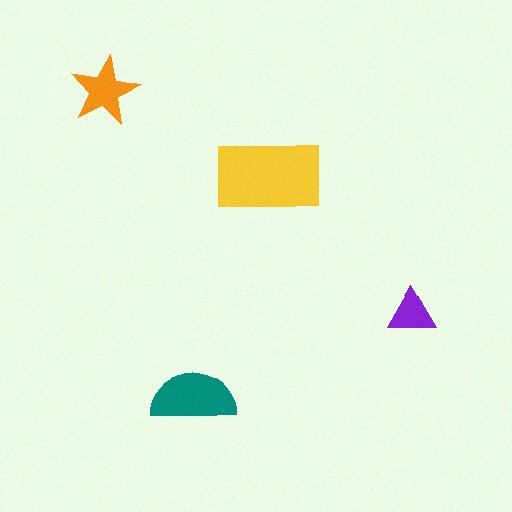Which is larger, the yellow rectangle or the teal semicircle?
The yellow rectangle.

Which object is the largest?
The yellow rectangle.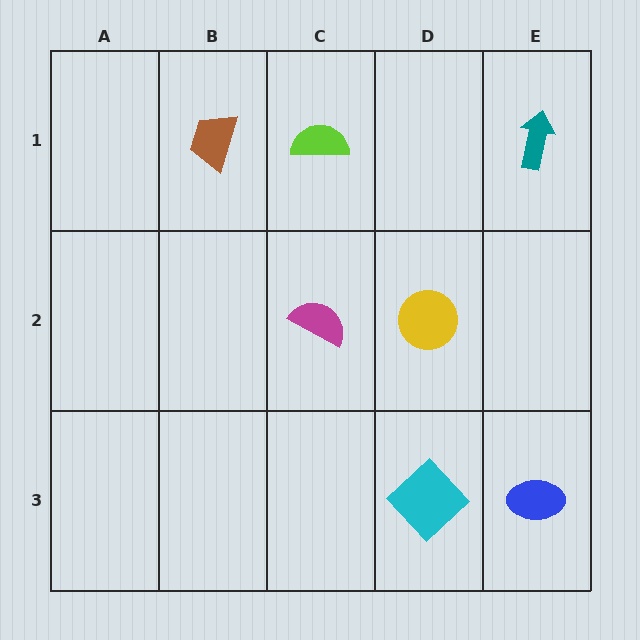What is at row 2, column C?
A magenta semicircle.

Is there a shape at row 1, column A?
No, that cell is empty.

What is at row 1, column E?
A teal arrow.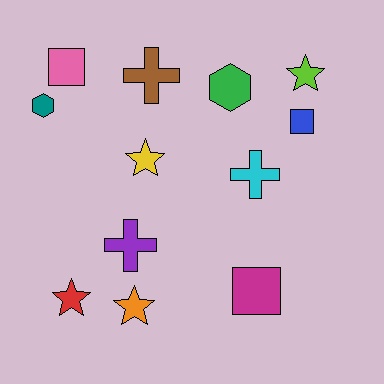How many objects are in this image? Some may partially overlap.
There are 12 objects.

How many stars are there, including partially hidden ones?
There are 4 stars.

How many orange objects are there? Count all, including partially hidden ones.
There is 1 orange object.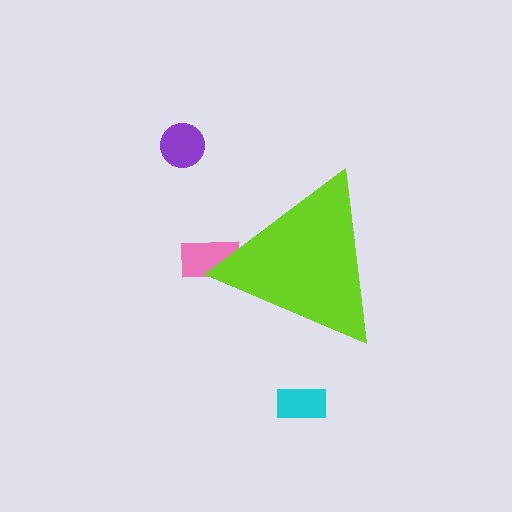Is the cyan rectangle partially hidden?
No, the cyan rectangle is fully visible.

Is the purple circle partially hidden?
No, the purple circle is fully visible.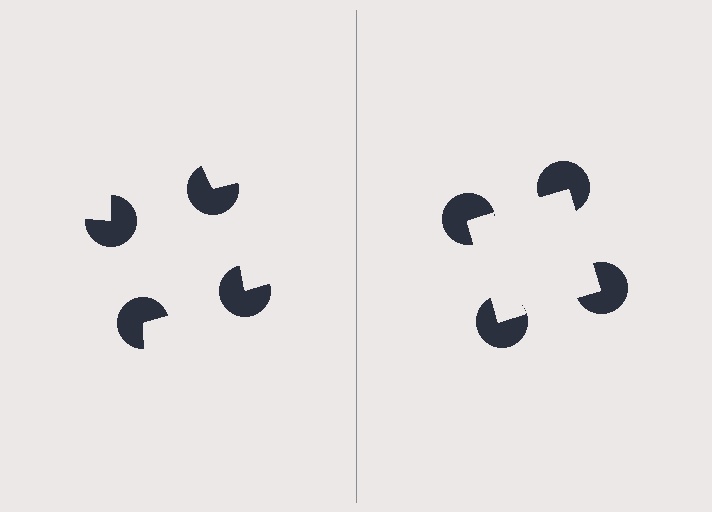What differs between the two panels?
The pac-man discs are positioned identically on both sides; only the wedge orientations differ. On the right they align to a square; on the left they are misaligned.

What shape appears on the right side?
An illusory square.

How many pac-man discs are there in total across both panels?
8 — 4 on each side.